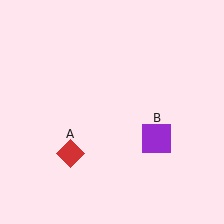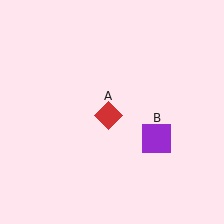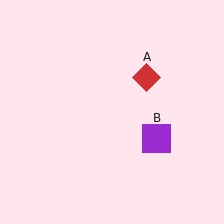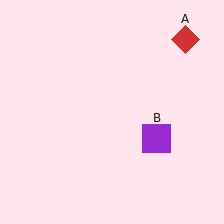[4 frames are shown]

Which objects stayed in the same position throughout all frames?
Purple square (object B) remained stationary.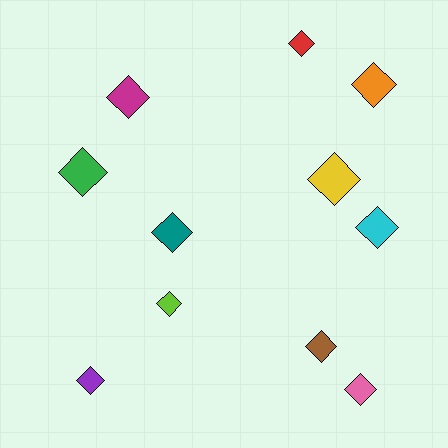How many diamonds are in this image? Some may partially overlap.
There are 11 diamonds.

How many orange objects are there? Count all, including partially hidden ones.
There is 1 orange object.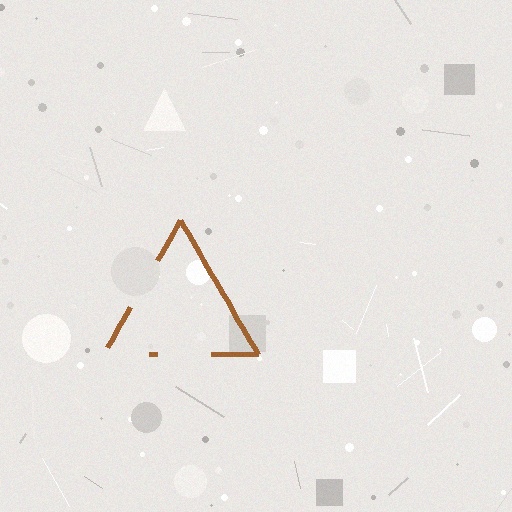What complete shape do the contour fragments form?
The contour fragments form a triangle.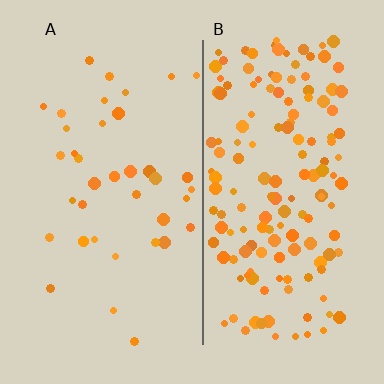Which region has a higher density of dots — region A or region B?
B (the right).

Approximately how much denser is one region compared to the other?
Approximately 4.0× — region B over region A.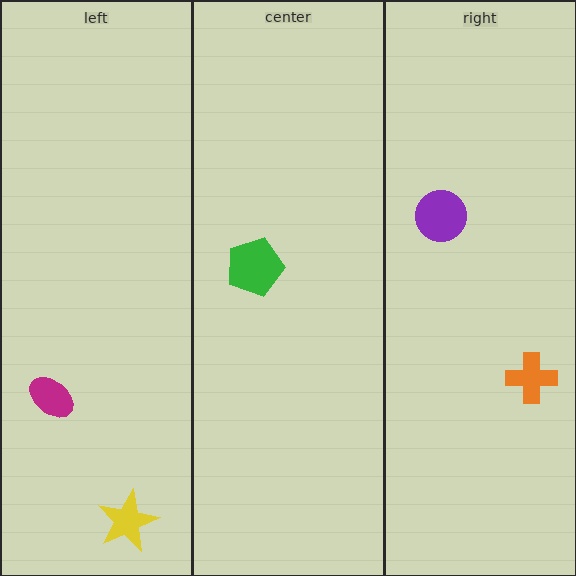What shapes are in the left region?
The magenta ellipse, the yellow star.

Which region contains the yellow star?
The left region.